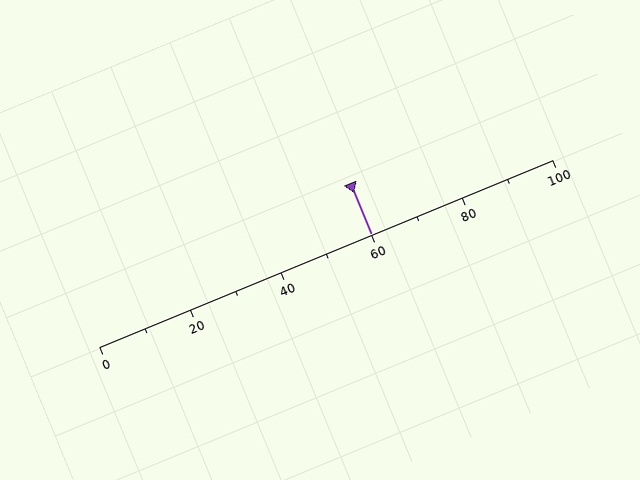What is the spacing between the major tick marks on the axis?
The major ticks are spaced 20 apart.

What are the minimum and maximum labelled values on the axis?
The axis runs from 0 to 100.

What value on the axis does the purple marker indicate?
The marker indicates approximately 60.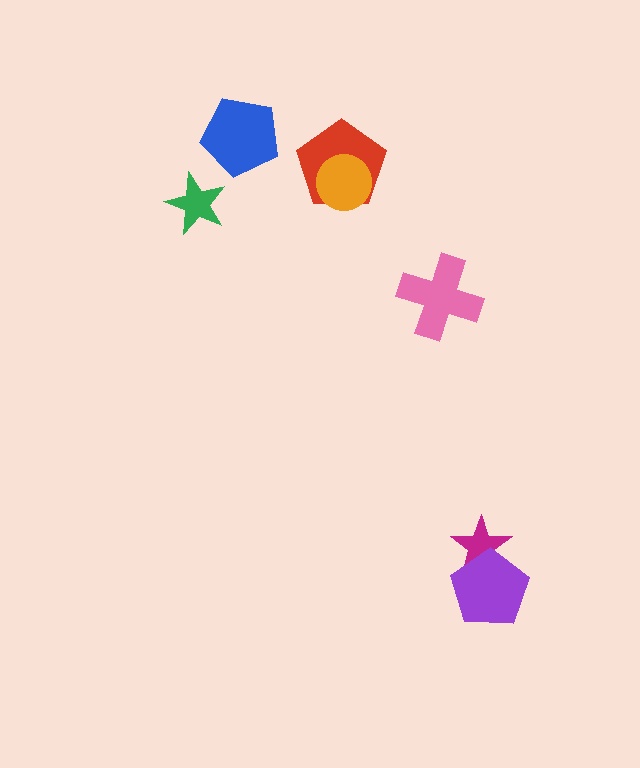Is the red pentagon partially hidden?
Yes, it is partially covered by another shape.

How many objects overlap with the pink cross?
0 objects overlap with the pink cross.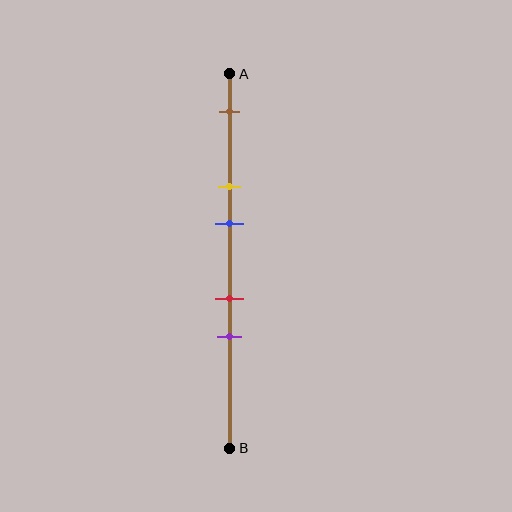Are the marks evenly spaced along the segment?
No, the marks are not evenly spaced.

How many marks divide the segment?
There are 5 marks dividing the segment.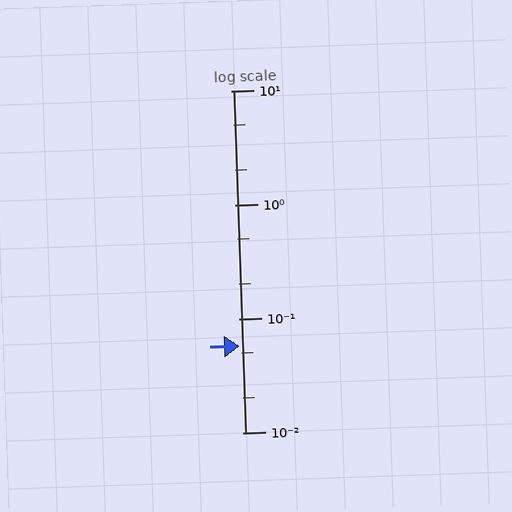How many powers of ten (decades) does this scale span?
The scale spans 3 decades, from 0.01 to 10.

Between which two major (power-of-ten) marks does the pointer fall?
The pointer is between 0.01 and 0.1.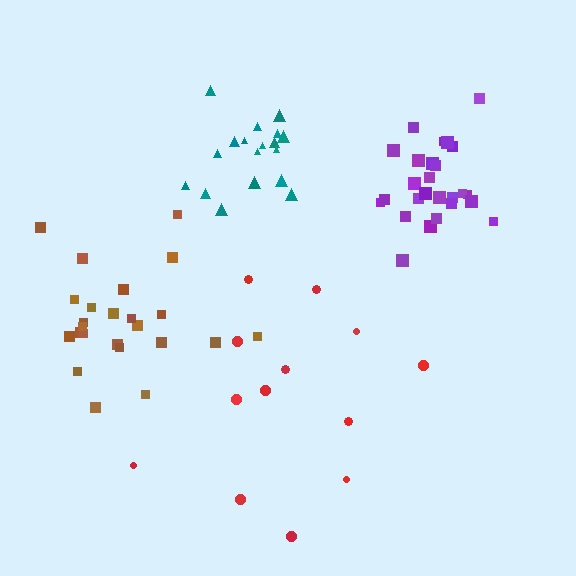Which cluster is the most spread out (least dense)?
Red.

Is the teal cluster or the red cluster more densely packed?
Teal.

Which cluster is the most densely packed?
Purple.